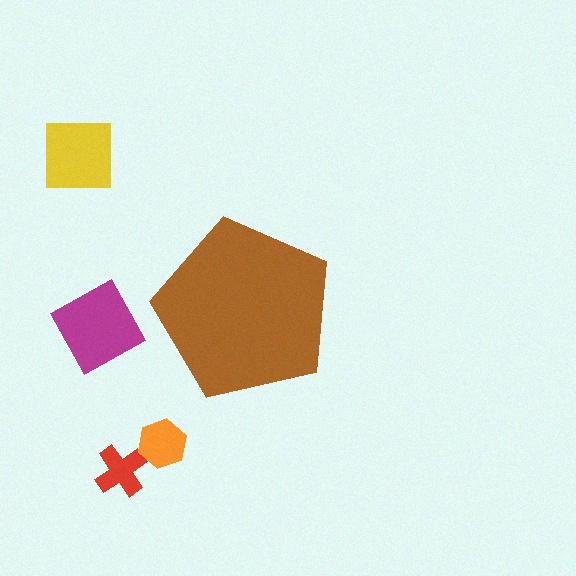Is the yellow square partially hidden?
No, the yellow square is fully visible.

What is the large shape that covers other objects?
A brown pentagon.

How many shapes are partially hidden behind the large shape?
0 shapes are partially hidden.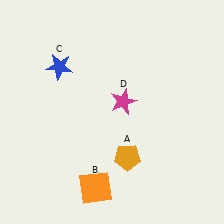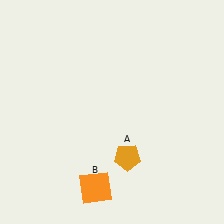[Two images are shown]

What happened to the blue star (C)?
The blue star (C) was removed in Image 2. It was in the top-left area of Image 1.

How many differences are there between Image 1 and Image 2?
There are 2 differences between the two images.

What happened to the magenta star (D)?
The magenta star (D) was removed in Image 2. It was in the top-right area of Image 1.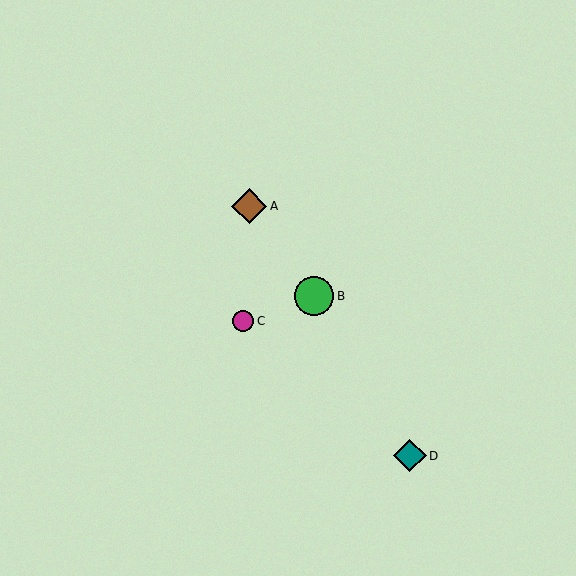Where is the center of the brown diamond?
The center of the brown diamond is at (249, 206).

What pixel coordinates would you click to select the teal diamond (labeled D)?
Click at (410, 456) to select the teal diamond D.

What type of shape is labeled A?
Shape A is a brown diamond.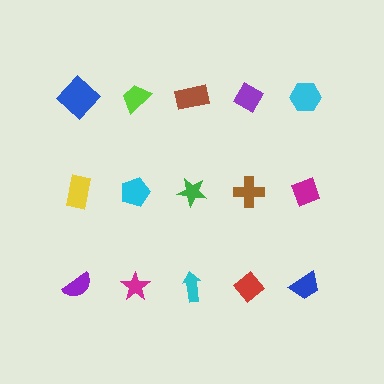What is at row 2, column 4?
A brown cross.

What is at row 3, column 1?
A purple semicircle.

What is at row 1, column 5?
A cyan hexagon.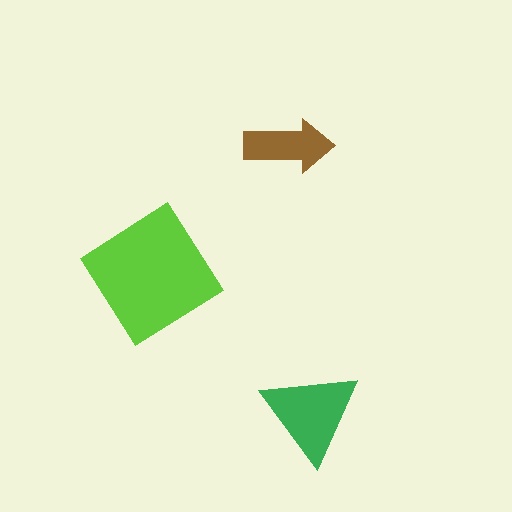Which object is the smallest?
The brown arrow.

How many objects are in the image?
There are 3 objects in the image.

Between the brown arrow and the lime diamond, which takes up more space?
The lime diamond.